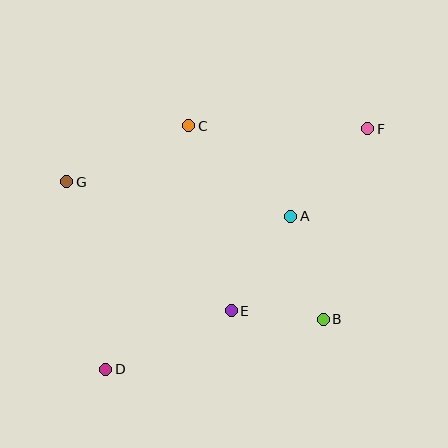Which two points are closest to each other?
Points B and E are closest to each other.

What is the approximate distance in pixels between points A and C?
The distance between A and C is approximately 136 pixels.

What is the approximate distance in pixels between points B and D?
The distance between B and D is approximately 223 pixels.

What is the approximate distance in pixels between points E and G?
The distance between E and G is approximately 209 pixels.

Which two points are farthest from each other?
Points D and F are farthest from each other.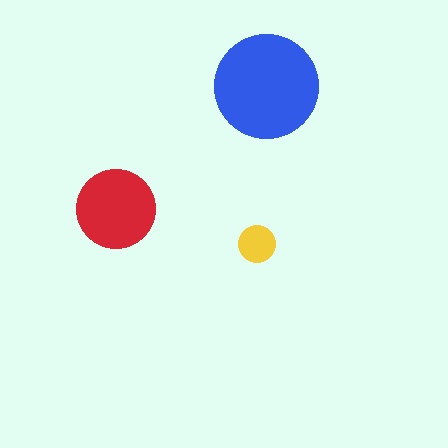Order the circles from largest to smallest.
the blue one, the red one, the yellow one.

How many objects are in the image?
There are 3 objects in the image.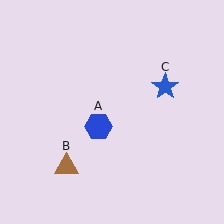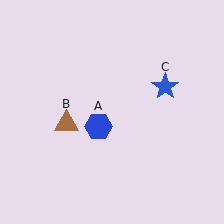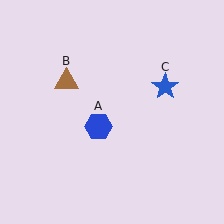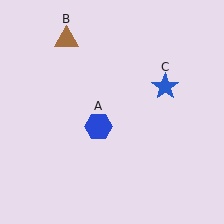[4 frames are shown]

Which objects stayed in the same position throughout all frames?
Blue hexagon (object A) and blue star (object C) remained stationary.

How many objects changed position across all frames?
1 object changed position: brown triangle (object B).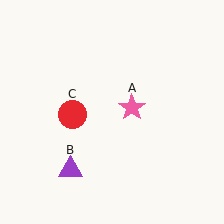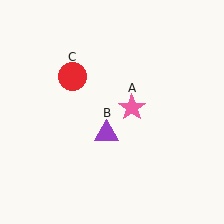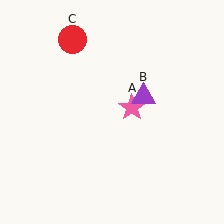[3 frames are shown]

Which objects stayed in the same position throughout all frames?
Pink star (object A) remained stationary.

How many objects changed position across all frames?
2 objects changed position: purple triangle (object B), red circle (object C).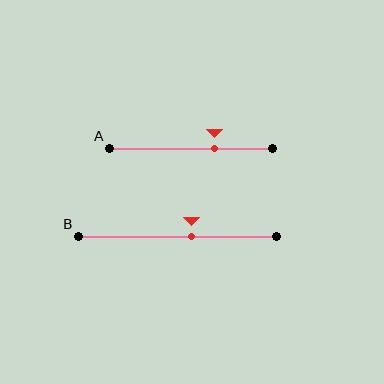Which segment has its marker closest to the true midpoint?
Segment B has its marker closest to the true midpoint.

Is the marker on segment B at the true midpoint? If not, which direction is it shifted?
No, the marker on segment B is shifted to the right by about 7% of the segment length.